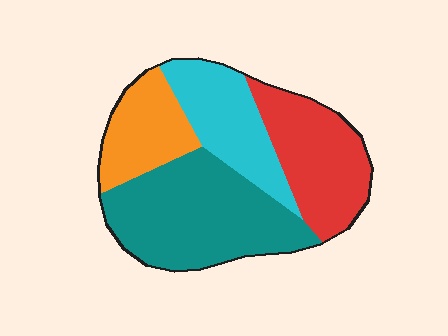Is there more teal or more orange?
Teal.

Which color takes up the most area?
Teal, at roughly 40%.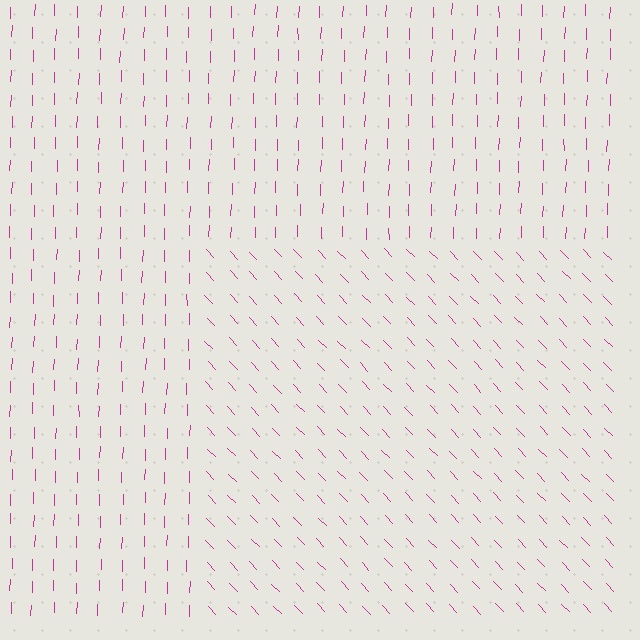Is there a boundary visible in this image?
Yes, there is a texture boundary formed by a change in line orientation.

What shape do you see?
I see a rectangle.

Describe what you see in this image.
The image is filled with small magenta line segments. A rectangle region in the image has lines oriented differently from the surrounding lines, creating a visible texture boundary.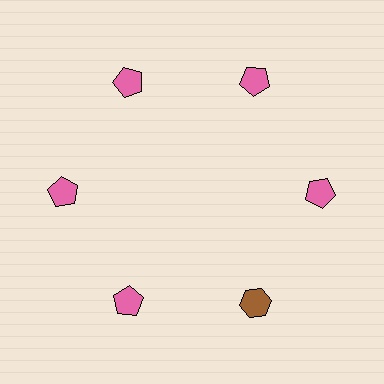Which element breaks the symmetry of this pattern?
The brown hexagon at roughly the 5 o'clock position breaks the symmetry. All other shapes are pink pentagons.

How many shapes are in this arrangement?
There are 6 shapes arranged in a ring pattern.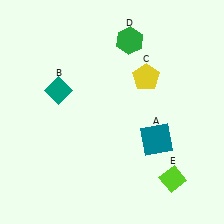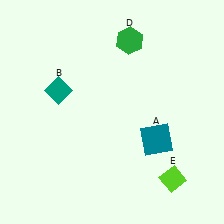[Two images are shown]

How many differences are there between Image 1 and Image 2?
There is 1 difference between the two images.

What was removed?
The yellow pentagon (C) was removed in Image 2.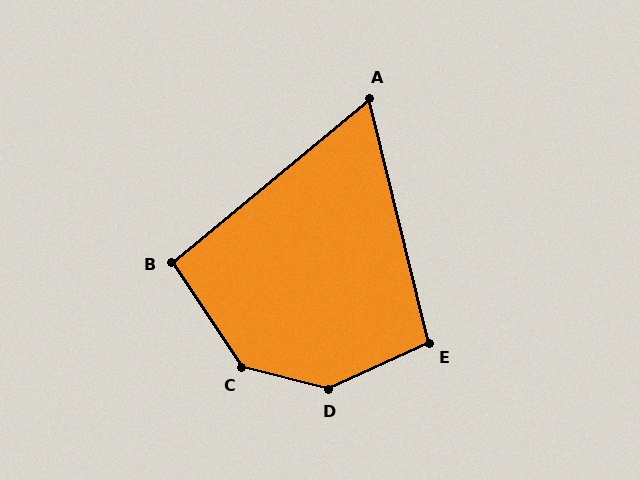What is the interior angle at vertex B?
Approximately 96 degrees (obtuse).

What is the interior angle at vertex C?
Approximately 138 degrees (obtuse).